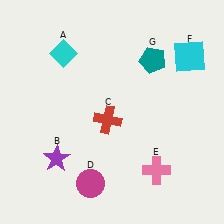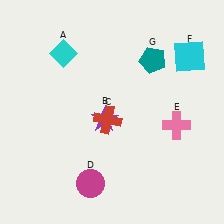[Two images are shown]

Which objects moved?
The objects that moved are: the purple star (B), the pink cross (E).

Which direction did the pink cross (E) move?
The pink cross (E) moved up.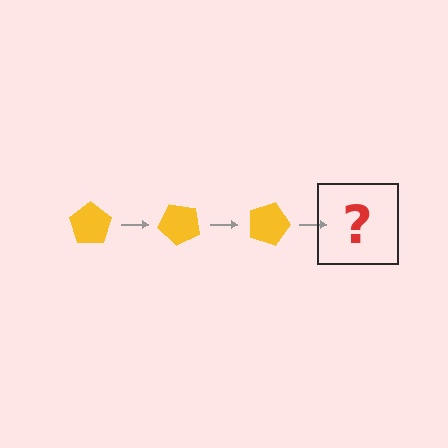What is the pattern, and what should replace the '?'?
The pattern is that the pentagon rotates 45 degrees each step. The '?' should be a yellow pentagon rotated 135 degrees.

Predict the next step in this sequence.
The next step is a yellow pentagon rotated 135 degrees.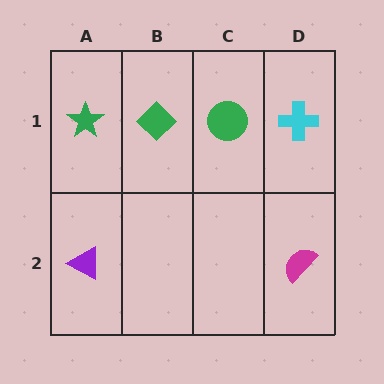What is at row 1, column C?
A green circle.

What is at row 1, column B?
A green diamond.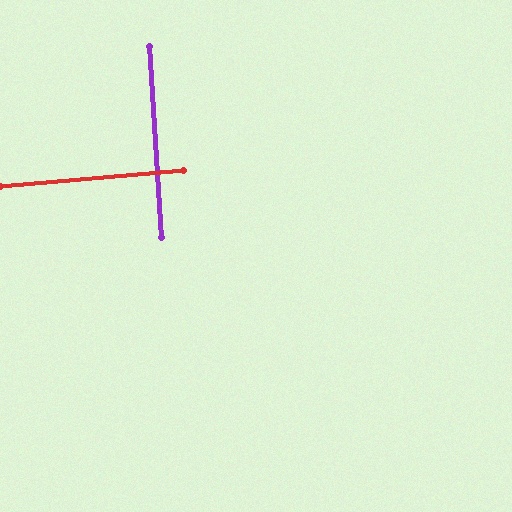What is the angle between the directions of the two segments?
Approximately 88 degrees.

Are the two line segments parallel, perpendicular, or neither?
Perpendicular — they meet at approximately 88°.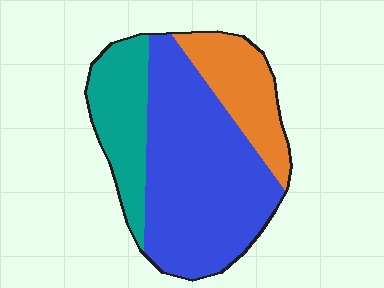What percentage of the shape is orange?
Orange covers 20% of the shape.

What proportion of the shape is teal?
Teal takes up about one fifth (1/5) of the shape.